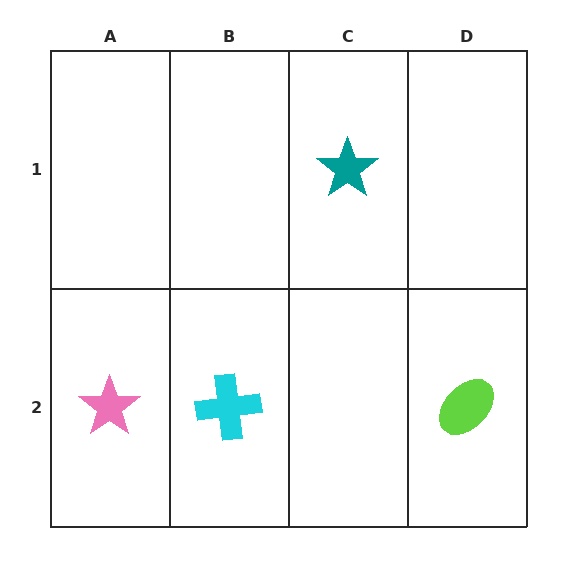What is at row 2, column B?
A cyan cross.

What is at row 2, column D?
A lime ellipse.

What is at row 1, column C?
A teal star.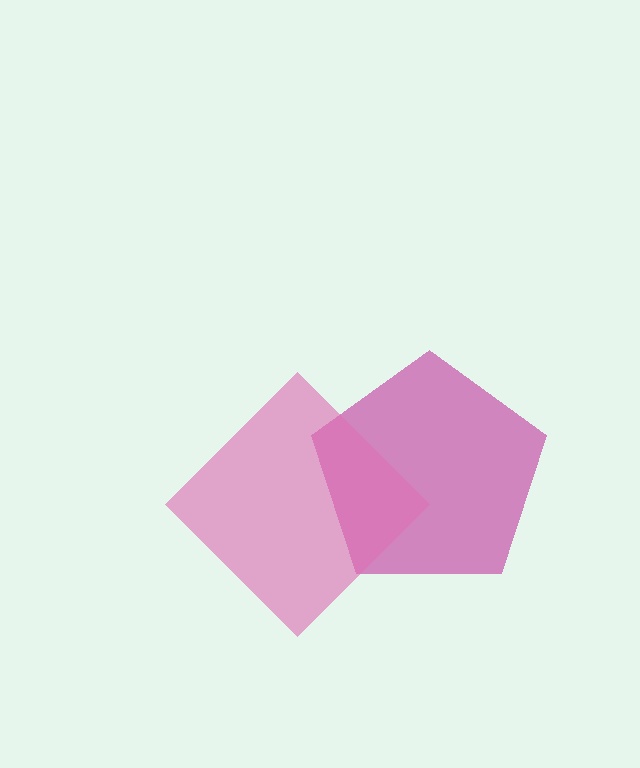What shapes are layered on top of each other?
The layered shapes are: a magenta pentagon, a pink diamond.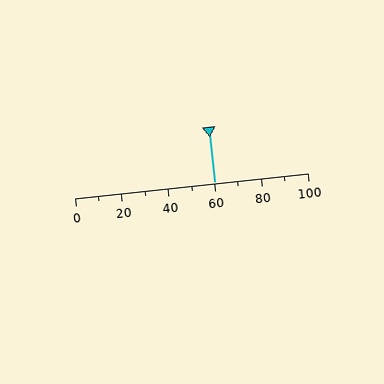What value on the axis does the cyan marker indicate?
The marker indicates approximately 60.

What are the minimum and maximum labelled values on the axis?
The axis runs from 0 to 100.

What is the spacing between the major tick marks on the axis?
The major ticks are spaced 20 apart.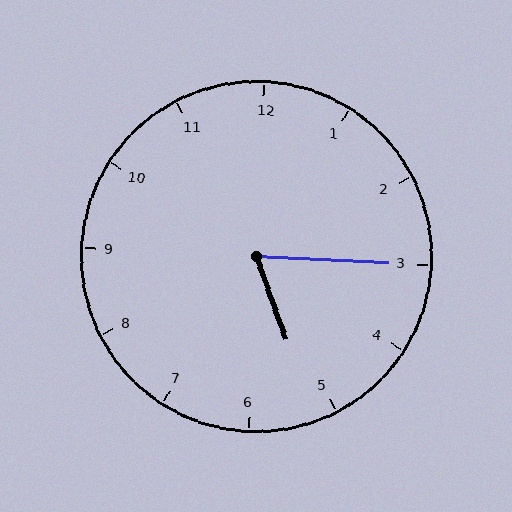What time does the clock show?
5:15.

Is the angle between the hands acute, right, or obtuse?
It is acute.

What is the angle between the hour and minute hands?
Approximately 68 degrees.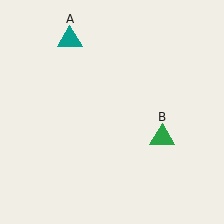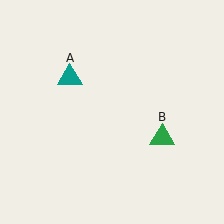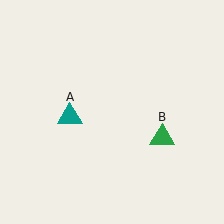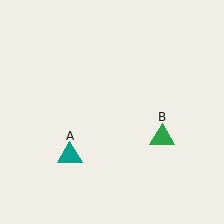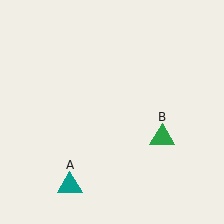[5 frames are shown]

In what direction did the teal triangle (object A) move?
The teal triangle (object A) moved down.